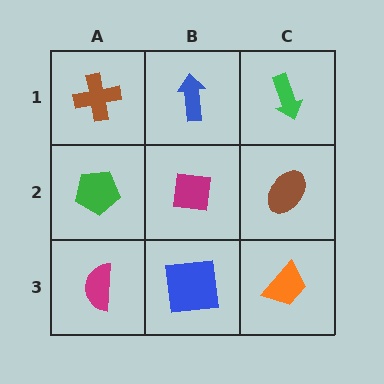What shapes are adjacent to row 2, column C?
A green arrow (row 1, column C), an orange trapezoid (row 3, column C), a magenta square (row 2, column B).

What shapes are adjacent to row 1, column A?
A green pentagon (row 2, column A), a blue arrow (row 1, column B).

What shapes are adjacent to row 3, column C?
A brown ellipse (row 2, column C), a blue square (row 3, column B).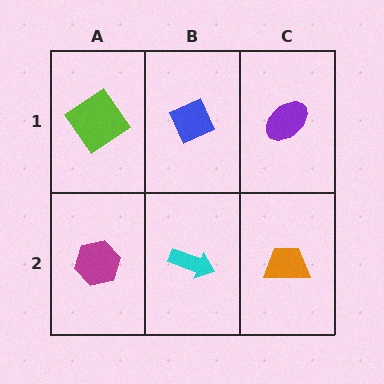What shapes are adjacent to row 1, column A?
A magenta hexagon (row 2, column A), a blue diamond (row 1, column B).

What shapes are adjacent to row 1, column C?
An orange trapezoid (row 2, column C), a blue diamond (row 1, column B).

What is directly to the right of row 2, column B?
An orange trapezoid.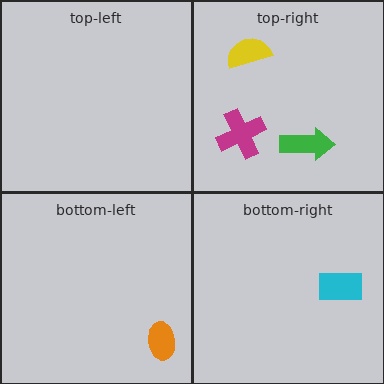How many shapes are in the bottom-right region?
1.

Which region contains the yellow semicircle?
The top-right region.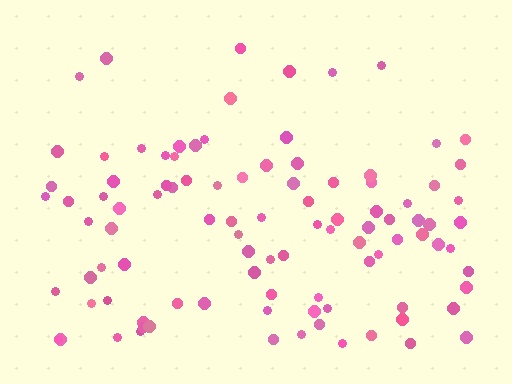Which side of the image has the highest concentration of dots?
The bottom.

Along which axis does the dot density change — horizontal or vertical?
Vertical.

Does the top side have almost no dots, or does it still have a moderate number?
Still a moderate number, just noticeably fewer than the bottom.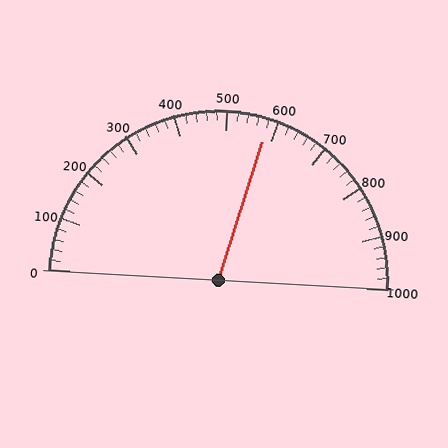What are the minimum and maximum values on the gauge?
The gauge ranges from 0 to 1000.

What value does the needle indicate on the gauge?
The needle indicates approximately 580.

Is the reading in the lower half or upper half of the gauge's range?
The reading is in the upper half of the range (0 to 1000).